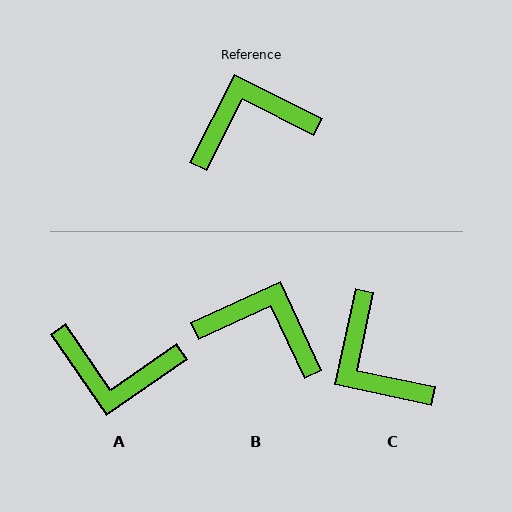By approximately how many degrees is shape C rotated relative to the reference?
Approximately 105 degrees counter-clockwise.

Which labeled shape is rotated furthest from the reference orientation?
A, about 151 degrees away.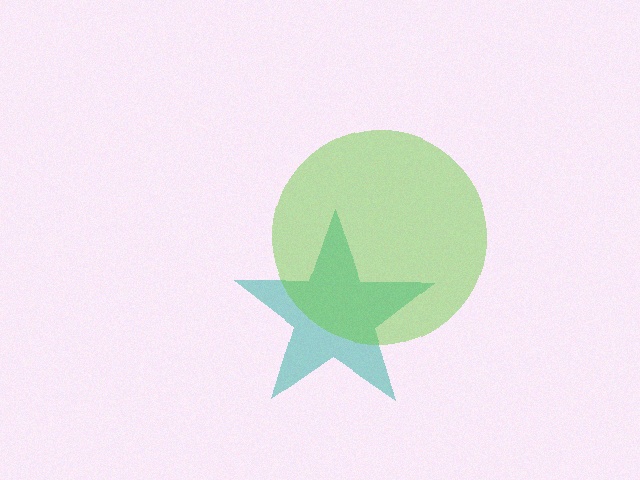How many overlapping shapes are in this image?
There are 2 overlapping shapes in the image.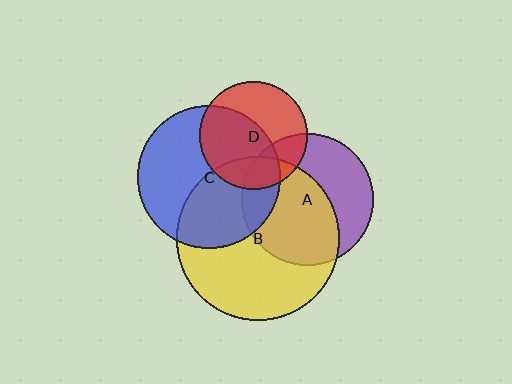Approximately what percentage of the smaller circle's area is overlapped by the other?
Approximately 45%.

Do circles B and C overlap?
Yes.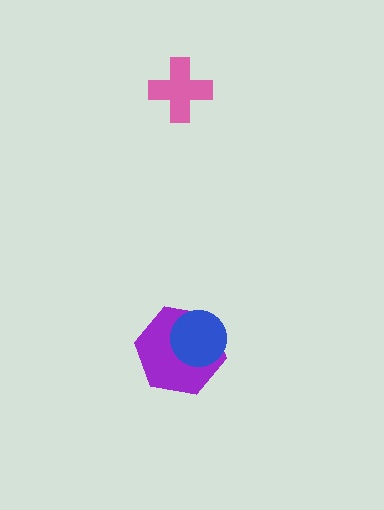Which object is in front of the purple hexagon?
The blue circle is in front of the purple hexagon.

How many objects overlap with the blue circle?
1 object overlaps with the blue circle.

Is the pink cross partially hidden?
No, no other shape covers it.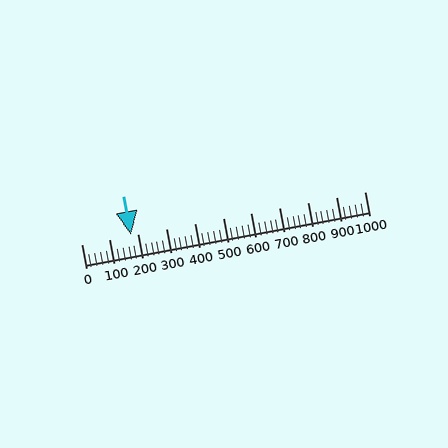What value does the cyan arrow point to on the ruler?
The cyan arrow points to approximately 176.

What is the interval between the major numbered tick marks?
The major tick marks are spaced 100 units apart.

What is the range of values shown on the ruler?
The ruler shows values from 0 to 1000.